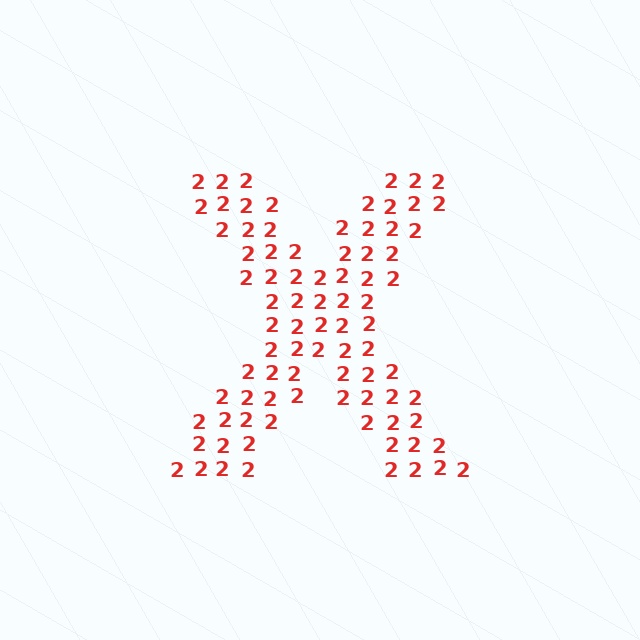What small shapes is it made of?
It is made of small digit 2's.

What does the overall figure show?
The overall figure shows the letter X.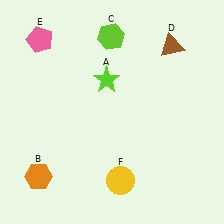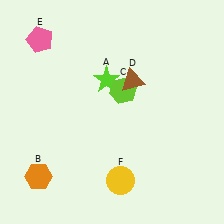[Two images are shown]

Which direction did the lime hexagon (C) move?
The lime hexagon (C) moved down.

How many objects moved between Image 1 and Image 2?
2 objects moved between the two images.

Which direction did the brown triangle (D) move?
The brown triangle (D) moved left.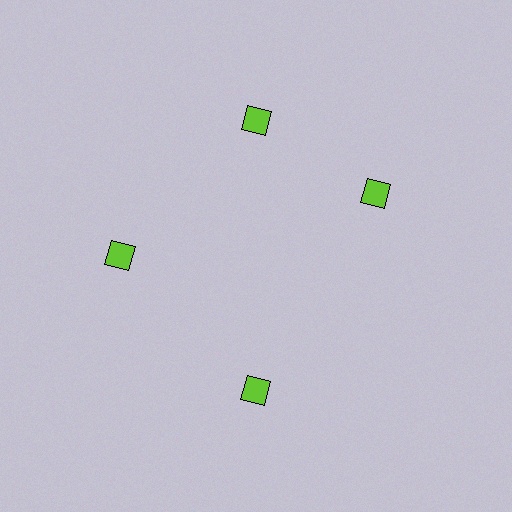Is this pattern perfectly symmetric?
No. The 4 lime diamonds are arranged in a ring, but one element near the 3 o'clock position is rotated out of alignment along the ring, breaking the 4-fold rotational symmetry.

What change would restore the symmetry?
The symmetry would be restored by rotating it back into even spacing with its neighbors so that all 4 diamonds sit at equal angles and equal distance from the center.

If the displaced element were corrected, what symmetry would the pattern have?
It would have 4-fold rotational symmetry — the pattern would map onto itself every 90 degrees.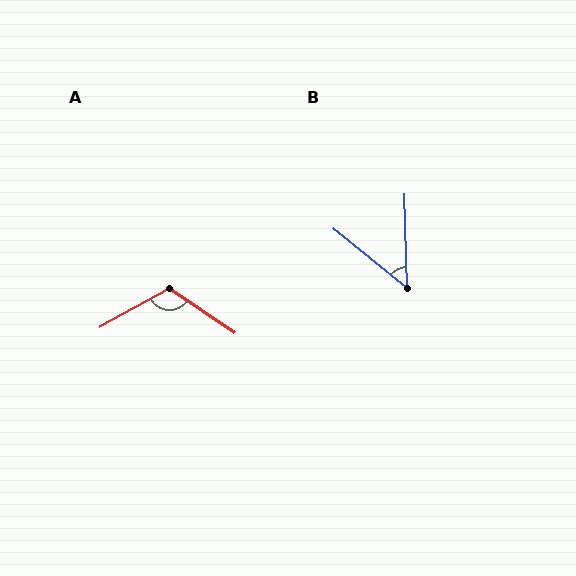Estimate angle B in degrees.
Approximately 49 degrees.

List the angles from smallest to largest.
B (49°), A (117°).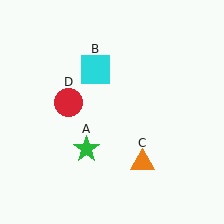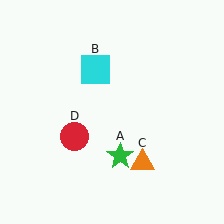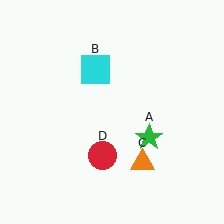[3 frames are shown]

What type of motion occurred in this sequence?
The green star (object A), red circle (object D) rotated counterclockwise around the center of the scene.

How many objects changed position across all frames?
2 objects changed position: green star (object A), red circle (object D).